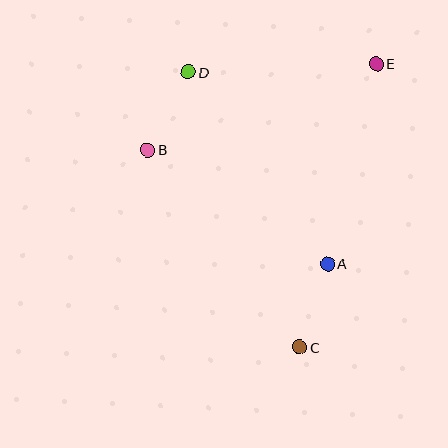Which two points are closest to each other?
Points B and D are closest to each other.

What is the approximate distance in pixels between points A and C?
The distance between A and C is approximately 88 pixels.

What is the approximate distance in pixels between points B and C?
The distance between B and C is approximately 249 pixels.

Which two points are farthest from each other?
Points C and D are farthest from each other.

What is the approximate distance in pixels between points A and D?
The distance between A and D is approximately 237 pixels.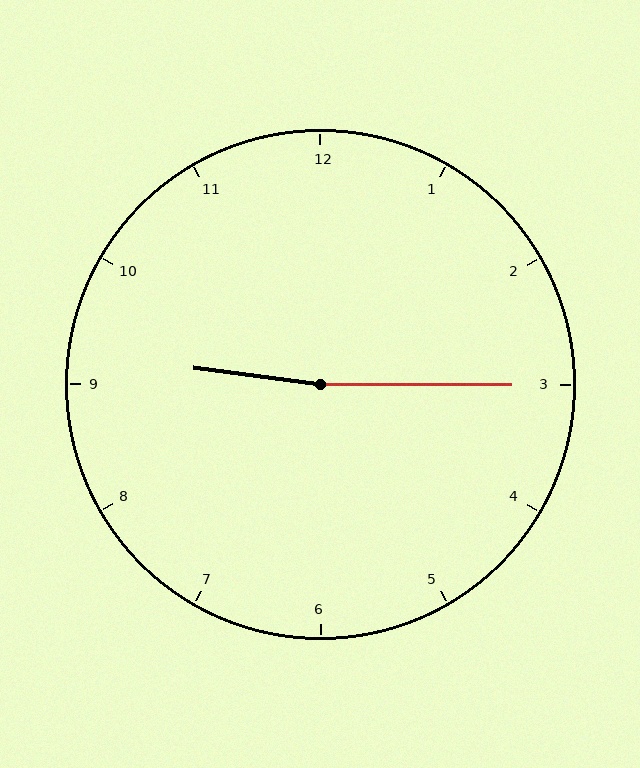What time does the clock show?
9:15.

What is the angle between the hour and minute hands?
Approximately 172 degrees.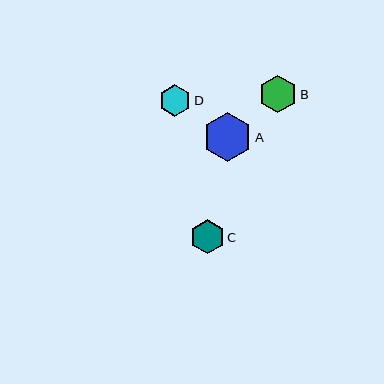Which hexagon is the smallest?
Hexagon D is the smallest with a size of approximately 31 pixels.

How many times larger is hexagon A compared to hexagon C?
Hexagon A is approximately 1.4 times the size of hexagon C.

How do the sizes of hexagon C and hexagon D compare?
Hexagon C and hexagon D are approximately the same size.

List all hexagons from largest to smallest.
From largest to smallest: A, B, C, D.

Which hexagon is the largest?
Hexagon A is the largest with a size of approximately 49 pixels.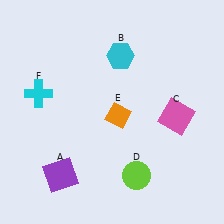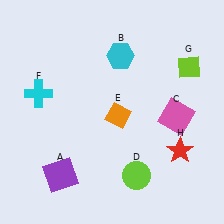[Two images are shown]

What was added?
A lime diamond (G), a red star (H) were added in Image 2.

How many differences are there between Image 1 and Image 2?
There are 2 differences between the two images.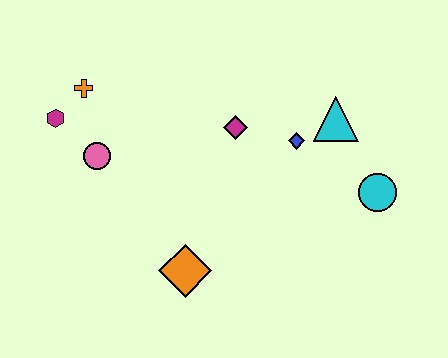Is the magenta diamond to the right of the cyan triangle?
No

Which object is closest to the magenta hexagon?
The orange cross is closest to the magenta hexagon.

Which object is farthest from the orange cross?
The cyan circle is farthest from the orange cross.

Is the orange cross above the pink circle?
Yes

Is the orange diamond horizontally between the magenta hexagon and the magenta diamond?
Yes